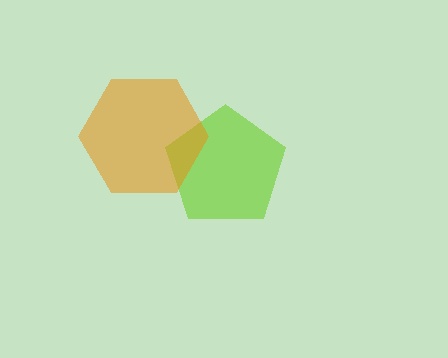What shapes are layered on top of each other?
The layered shapes are: a lime pentagon, an orange hexagon.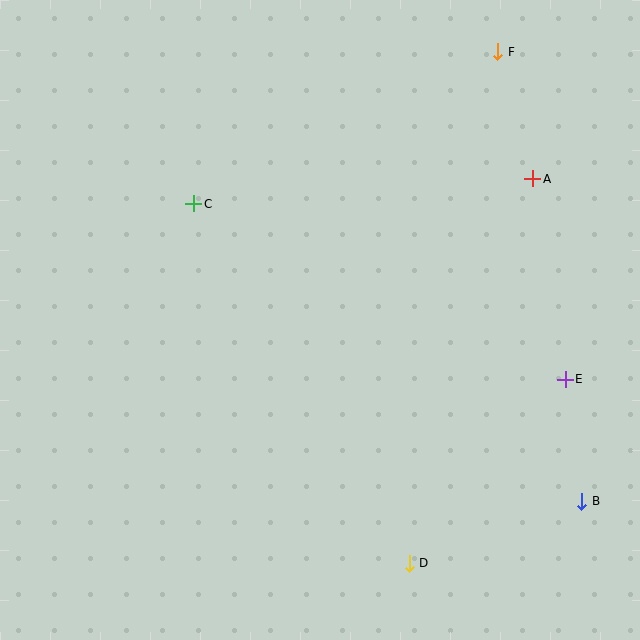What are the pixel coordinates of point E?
Point E is at (565, 379).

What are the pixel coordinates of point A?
Point A is at (533, 179).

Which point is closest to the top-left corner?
Point C is closest to the top-left corner.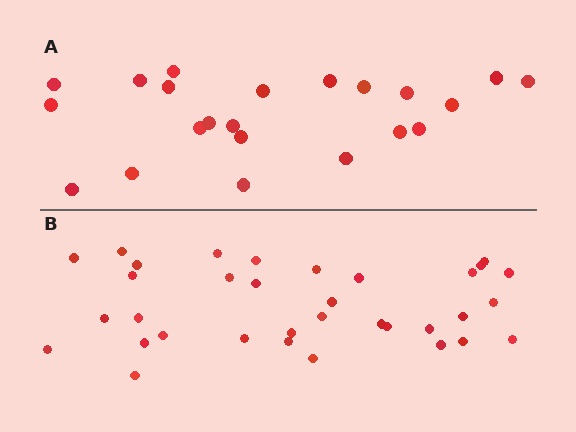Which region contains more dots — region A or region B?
Region B (the bottom region) has more dots.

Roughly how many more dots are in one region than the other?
Region B has roughly 12 or so more dots than region A.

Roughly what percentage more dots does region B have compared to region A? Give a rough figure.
About 55% more.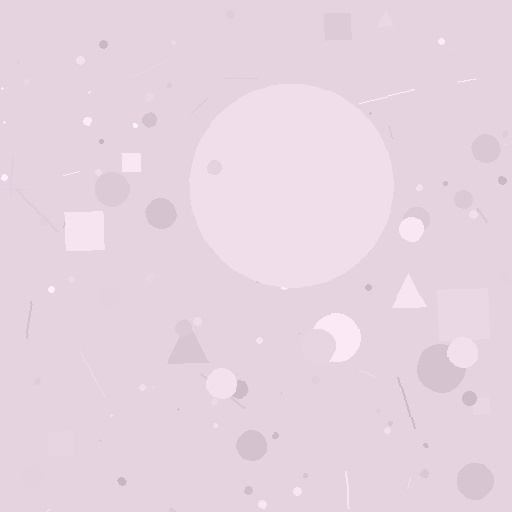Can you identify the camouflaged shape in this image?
The camouflaged shape is a circle.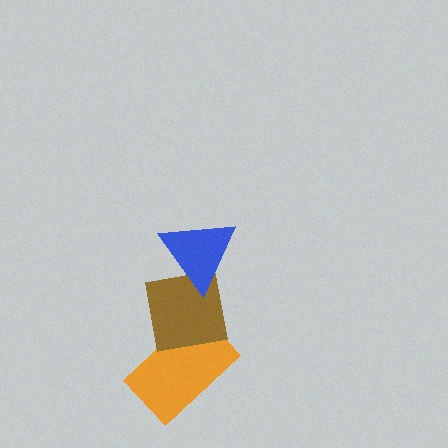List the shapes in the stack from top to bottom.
From top to bottom: the blue triangle, the brown square, the orange rectangle.